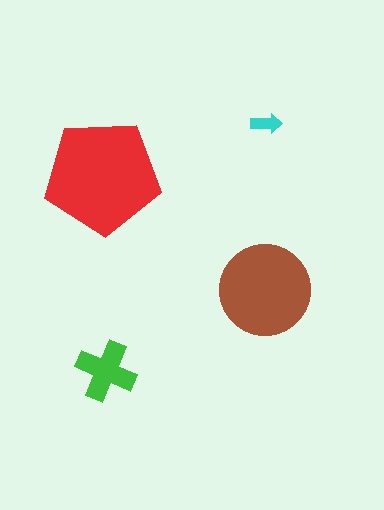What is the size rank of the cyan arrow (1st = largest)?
4th.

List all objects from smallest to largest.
The cyan arrow, the green cross, the brown circle, the red pentagon.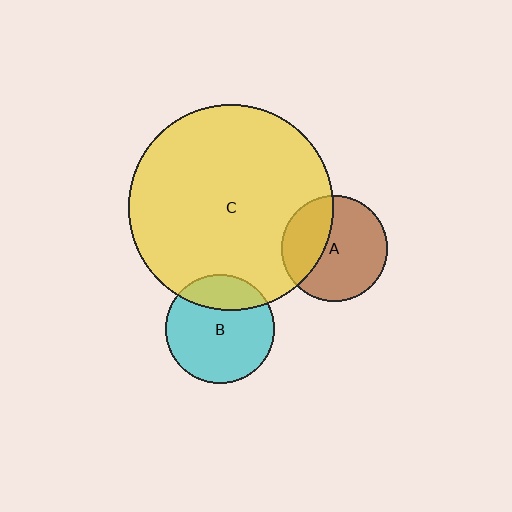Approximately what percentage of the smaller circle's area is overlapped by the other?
Approximately 25%.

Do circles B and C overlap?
Yes.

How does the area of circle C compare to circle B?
Approximately 3.6 times.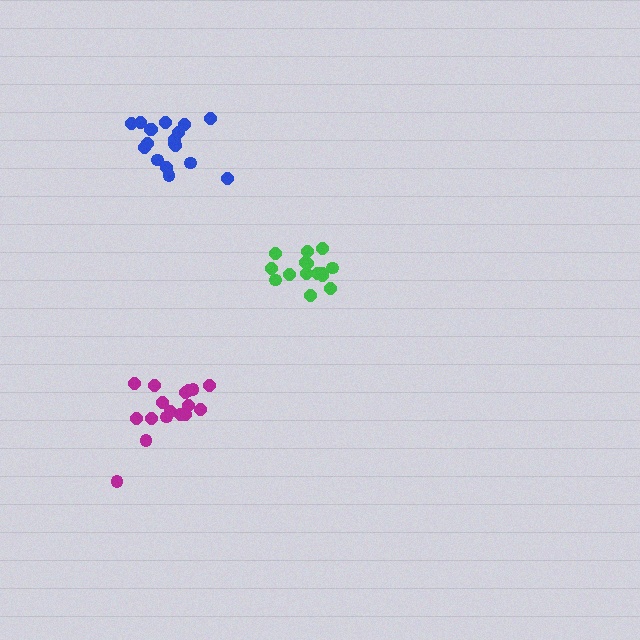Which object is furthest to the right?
The green cluster is rightmost.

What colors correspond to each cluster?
The clusters are colored: green, blue, magenta.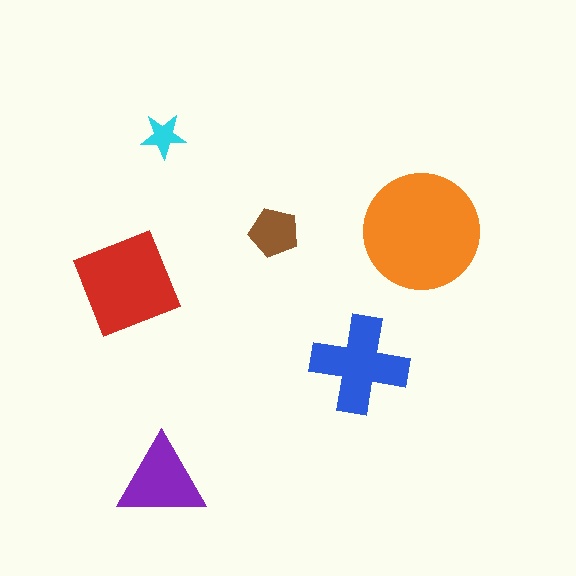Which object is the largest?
The orange circle.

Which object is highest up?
The cyan star is topmost.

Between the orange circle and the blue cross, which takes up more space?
The orange circle.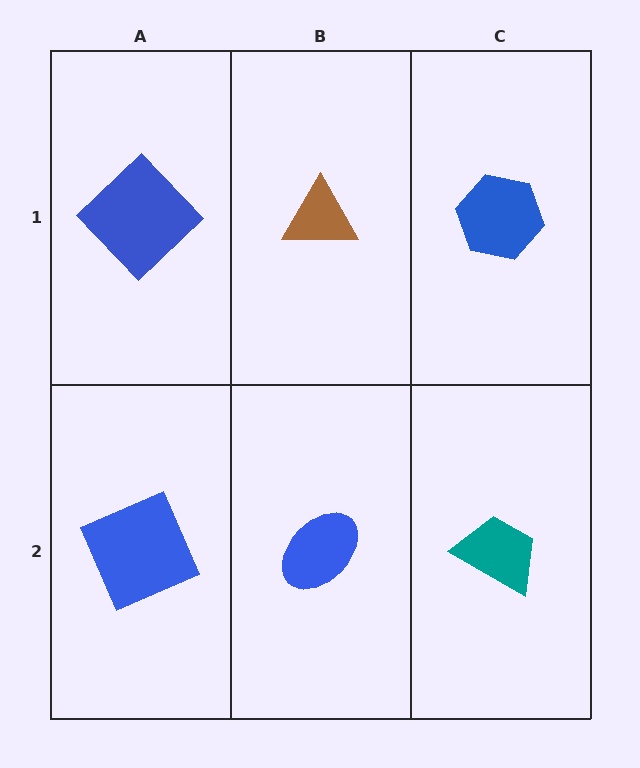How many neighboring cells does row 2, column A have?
2.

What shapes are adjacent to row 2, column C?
A blue hexagon (row 1, column C), a blue ellipse (row 2, column B).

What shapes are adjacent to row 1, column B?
A blue ellipse (row 2, column B), a blue diamond (row 1, column A), a blue hexagon (row 1, column C).